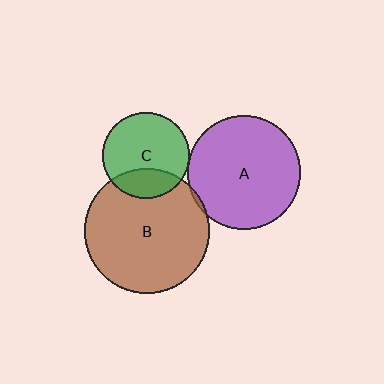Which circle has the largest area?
Circle B (brown).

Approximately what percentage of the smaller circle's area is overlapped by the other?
Approximately 5%.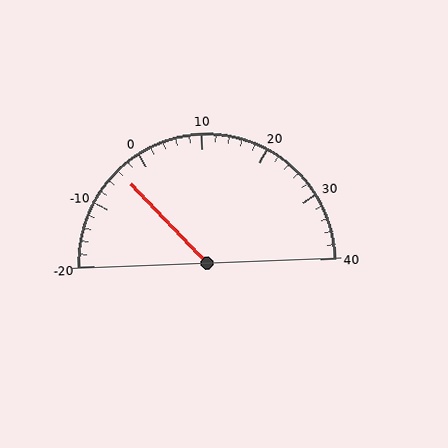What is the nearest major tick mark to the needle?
The nearest major tick mark is 0.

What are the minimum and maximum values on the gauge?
The gauge ranges from -20 to 40.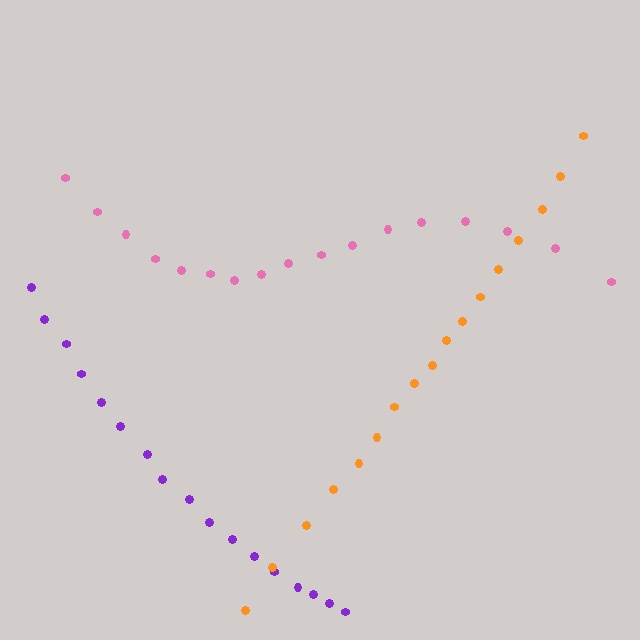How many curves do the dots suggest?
There are 3 distinct paths.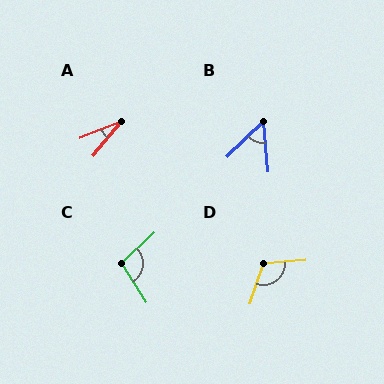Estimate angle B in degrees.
Approximately 51 degrees.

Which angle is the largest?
D, at approximately 112 degrees.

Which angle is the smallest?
A, at approximately 29 degrees.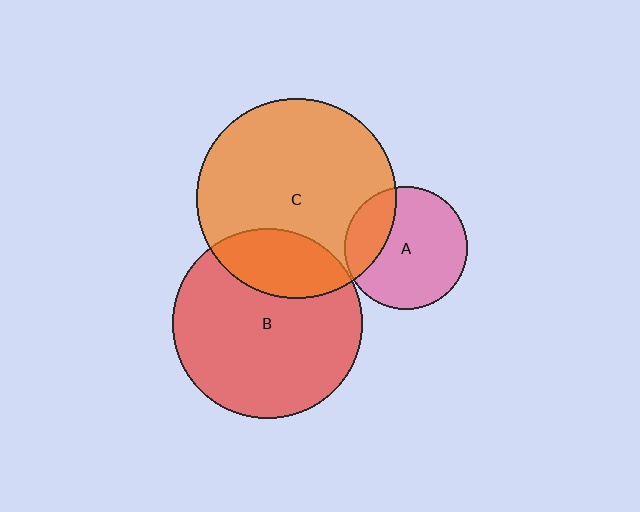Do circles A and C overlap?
Yes.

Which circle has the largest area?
Circle C (orange).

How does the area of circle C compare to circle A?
Approximately 2.7 times.